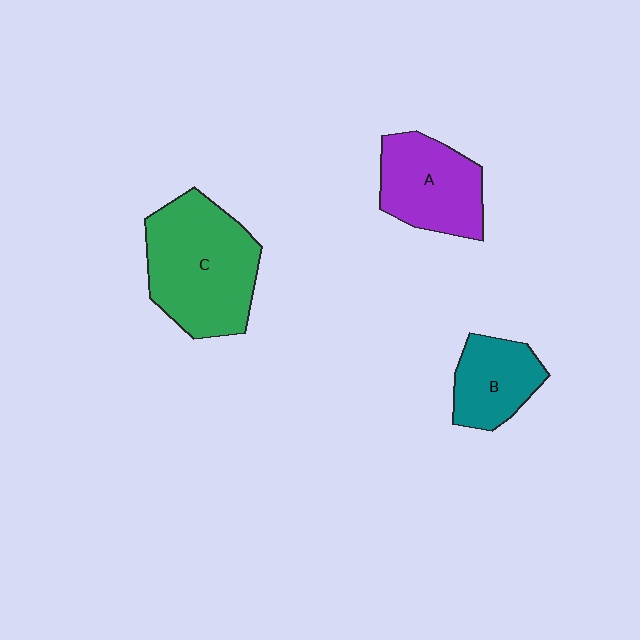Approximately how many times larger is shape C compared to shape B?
Approximately 1.9 times.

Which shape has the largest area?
Shape C (green).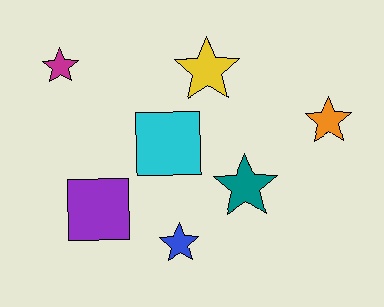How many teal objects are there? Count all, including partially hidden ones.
There is 1 teal object.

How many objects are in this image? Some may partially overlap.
There are 7 objects.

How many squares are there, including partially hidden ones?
There are 2 squares.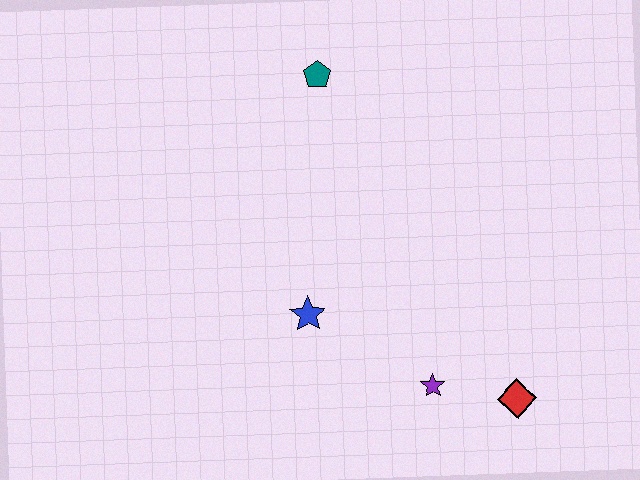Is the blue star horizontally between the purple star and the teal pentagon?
No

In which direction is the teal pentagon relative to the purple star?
The teal pentagon is above the purple star.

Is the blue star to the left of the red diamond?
Yes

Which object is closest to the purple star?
The red diamond is closest to the purple star.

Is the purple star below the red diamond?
No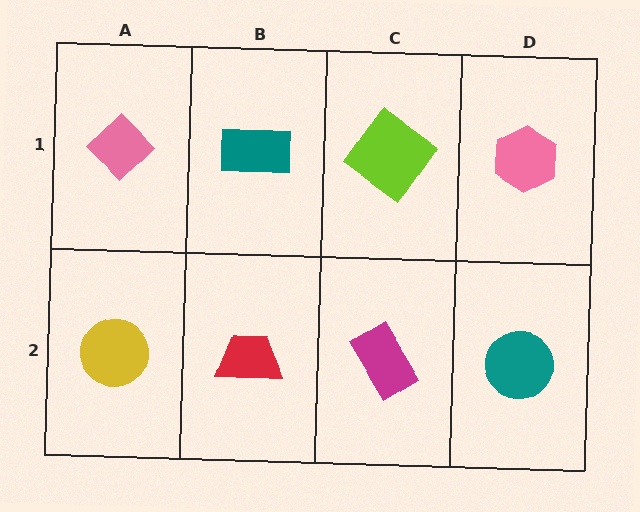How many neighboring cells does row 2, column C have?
3.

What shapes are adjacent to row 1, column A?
A yellow circle (row 2, column A), a teal rectangle (row 1, column B).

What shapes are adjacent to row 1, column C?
A magenta rectangle (row 2, column C), a teal rectangle (row 1, column B), a pink hexagon (row 1, column D).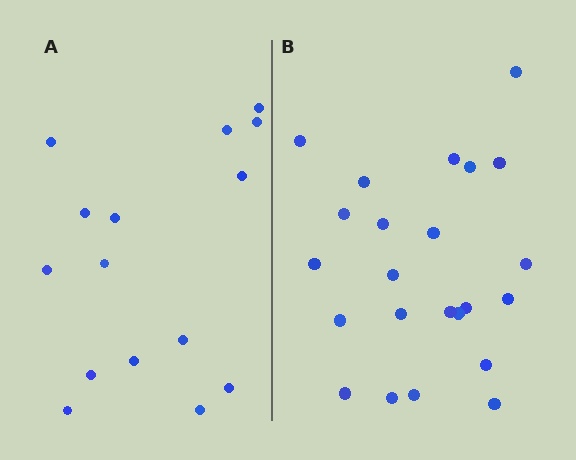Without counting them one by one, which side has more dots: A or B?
Region B (the right region) has more dots.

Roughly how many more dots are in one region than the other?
Region B has roughly 8 or so more dots than region A.